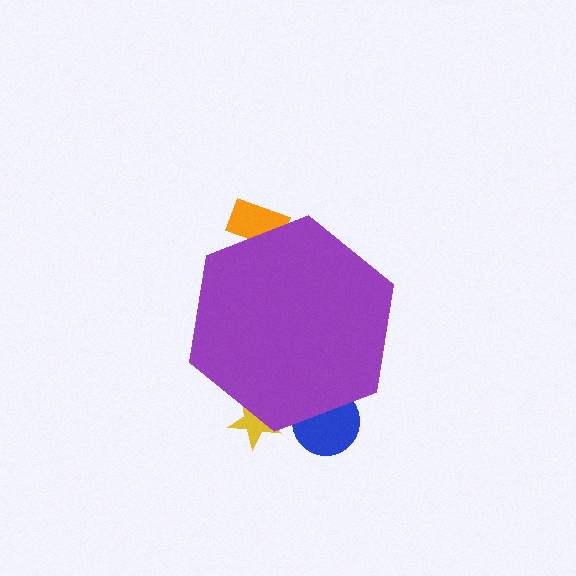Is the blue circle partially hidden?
Yes, the blue circle is partially hidden behind the purple hexagon.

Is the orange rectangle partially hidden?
Yes, the orange rectangle is partially hidden behind the purple hexagon.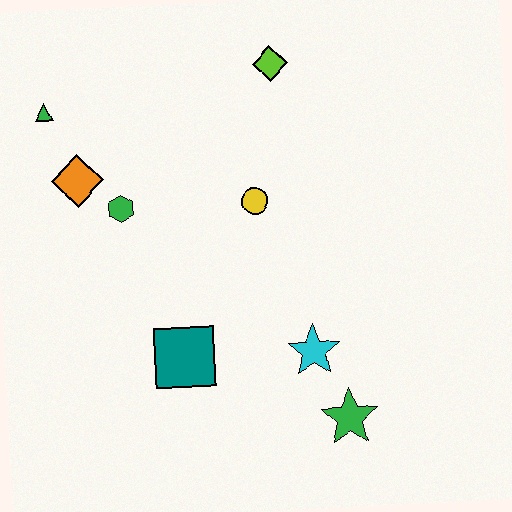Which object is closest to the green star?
The cyan star is closest to the green star.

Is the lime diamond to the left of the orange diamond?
No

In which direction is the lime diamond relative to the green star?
The lime diamond is above the green star.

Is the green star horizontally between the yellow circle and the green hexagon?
No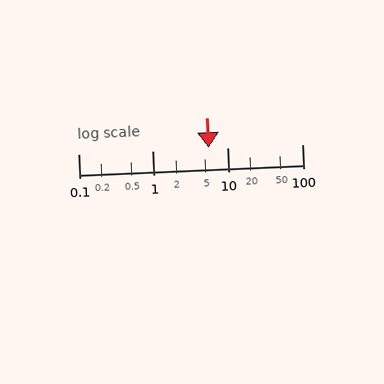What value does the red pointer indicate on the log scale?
The pointer indicates approximately 5.6.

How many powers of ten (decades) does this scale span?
The scale spans 3 decades, from 0.1 to 100.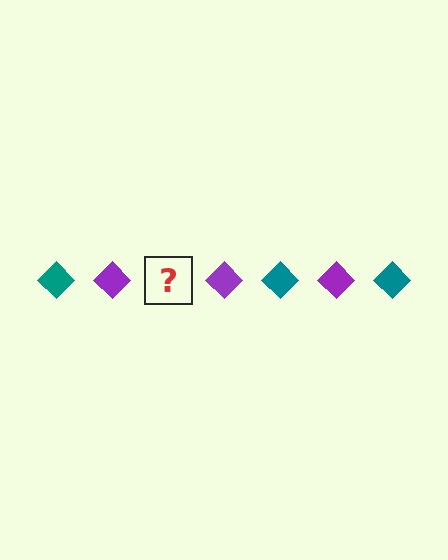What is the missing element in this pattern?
The missing element is a teal diamond.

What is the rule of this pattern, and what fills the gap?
The rule is that the pattern cycles through teal, purple diamonds. The gap should be filled with a teal diamond.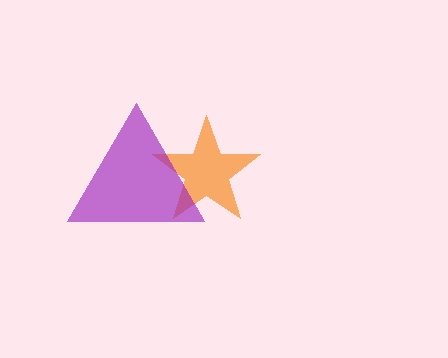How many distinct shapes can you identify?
There are 2 distinct shapes: an orange star, a purple triangle.